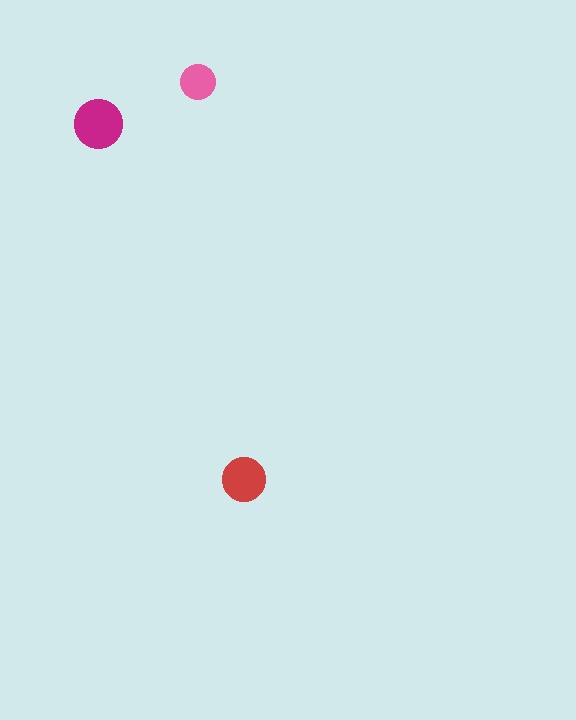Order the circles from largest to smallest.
the magenta one, the red one, the pink one.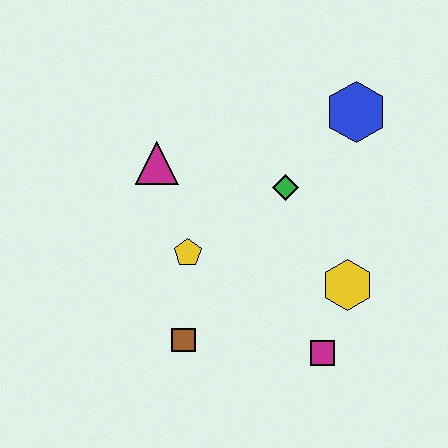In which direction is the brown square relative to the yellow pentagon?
The brown square is below the yellow pentagon.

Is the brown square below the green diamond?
Yes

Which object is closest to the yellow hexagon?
The magenta square is closest to the yellow hexagon.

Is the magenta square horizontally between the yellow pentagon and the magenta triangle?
No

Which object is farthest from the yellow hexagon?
The magenta triangle is farthest from the yellow hexagon.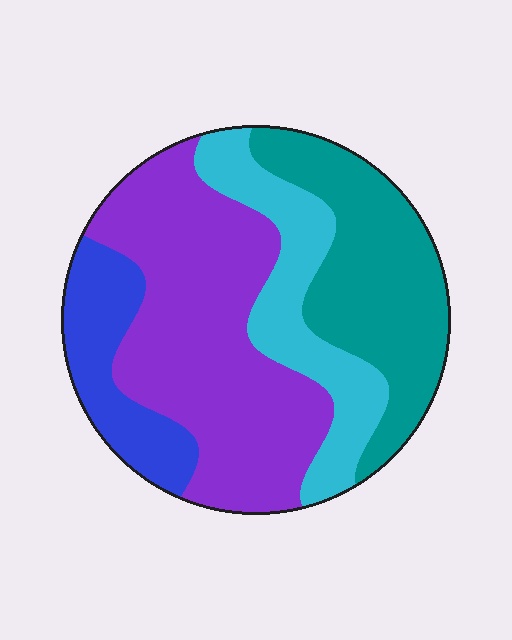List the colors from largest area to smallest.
From largest to smallest: purple, teal, cyan, blue.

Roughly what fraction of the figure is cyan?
Cyan takes up between a sixth and a third of the figure.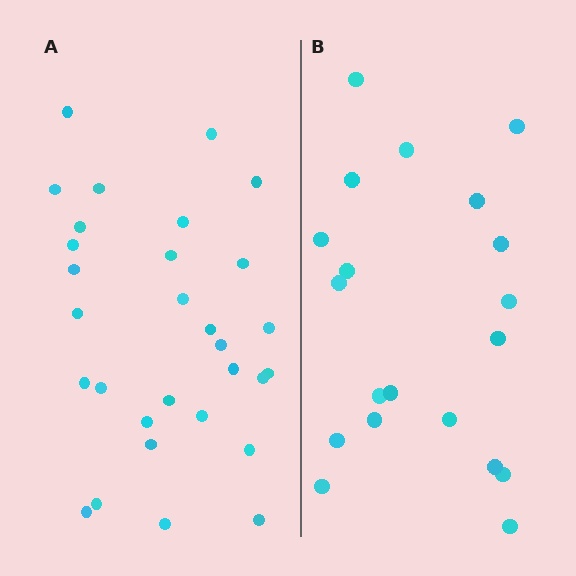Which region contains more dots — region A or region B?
Region A (the left region) has more dots.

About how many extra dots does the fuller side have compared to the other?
Region A has roughly 10 or so more dots than region B.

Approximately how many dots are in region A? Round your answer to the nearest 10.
About 30 dots.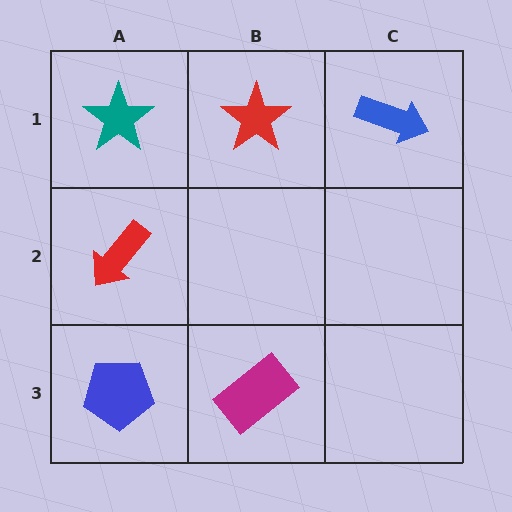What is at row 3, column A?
A blue pentagon.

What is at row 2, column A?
A red arrow.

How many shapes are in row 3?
2 shapes.